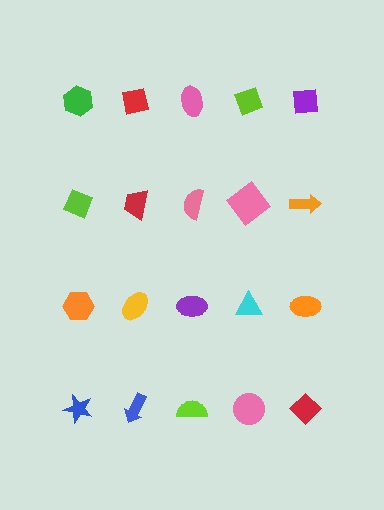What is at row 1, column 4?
A lime diamond.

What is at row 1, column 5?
A purple square.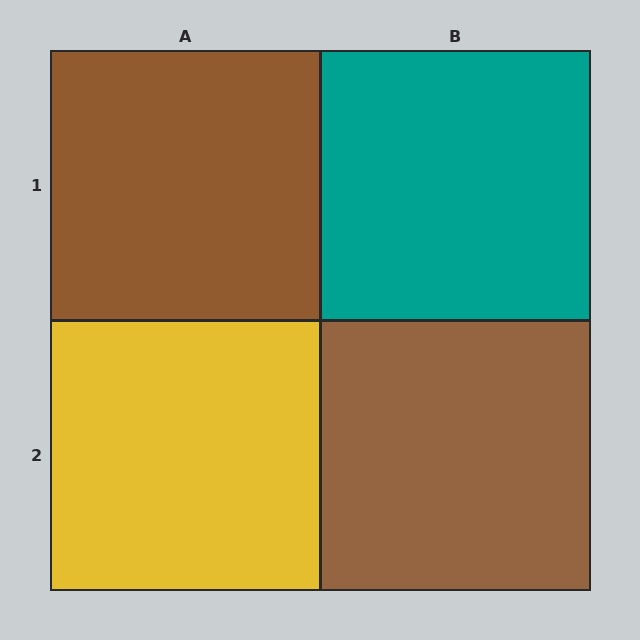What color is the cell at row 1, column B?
Teal.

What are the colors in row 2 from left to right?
Yellow, brown.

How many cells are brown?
2 cells are brown.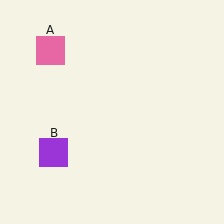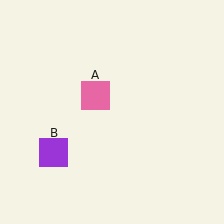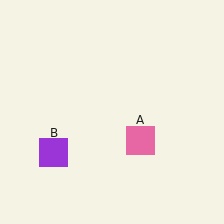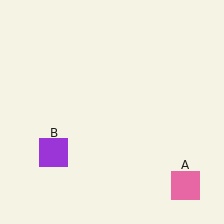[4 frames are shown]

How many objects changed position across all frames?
1 object changed position: pink square (object A).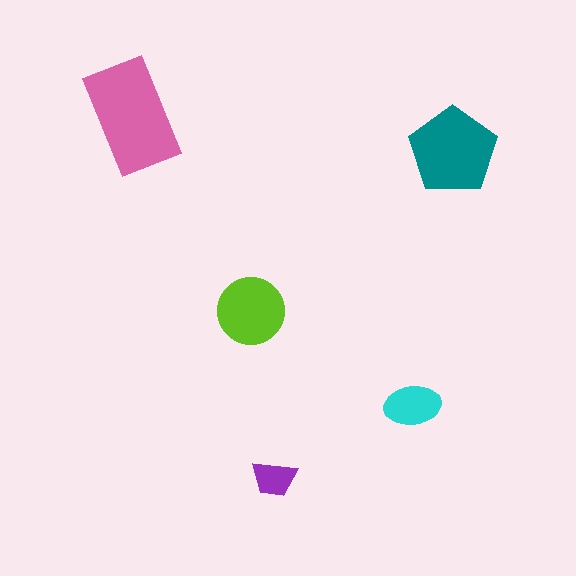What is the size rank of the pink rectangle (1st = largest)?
1st.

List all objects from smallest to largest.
The purple trapezoid, the cyan ellipse, the lime circle, the teal pentagon, the pink rectangle.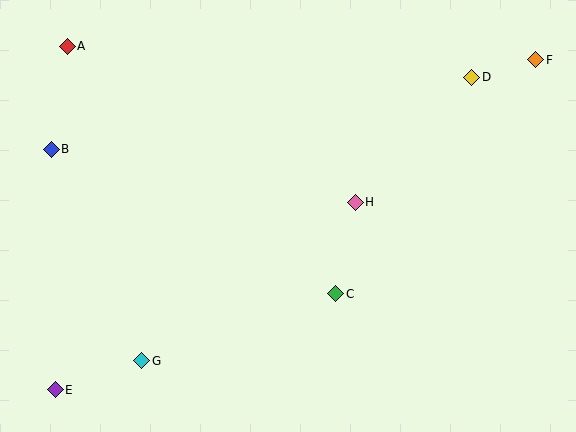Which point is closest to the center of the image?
Point H at (355, 202) is closest to the center.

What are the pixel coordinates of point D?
Point D is at (472, 77).